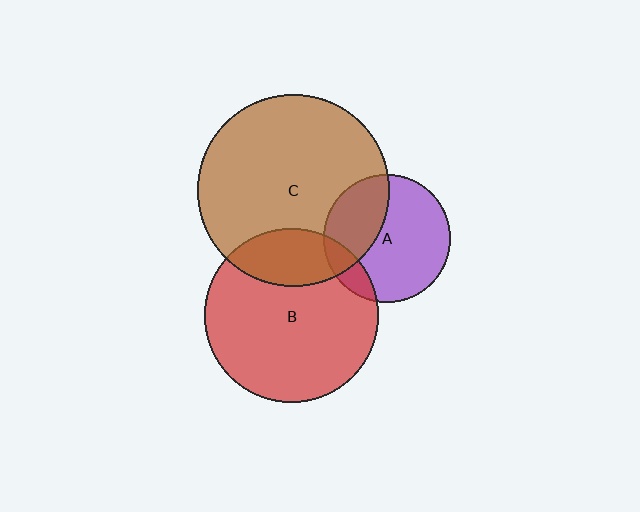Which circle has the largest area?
Circle C (brown).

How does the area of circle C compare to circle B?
Approximately 1.2 times.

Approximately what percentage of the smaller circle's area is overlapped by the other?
Approximately 35%.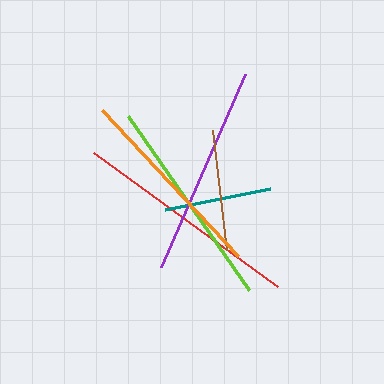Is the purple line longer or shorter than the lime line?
The lime line is longer than the purple line.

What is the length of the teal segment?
The teal segment is approximately 107 pixels long.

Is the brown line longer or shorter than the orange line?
The orange line is longer than the brown line.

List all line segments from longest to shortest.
From longest to shortest: red, lime, purple, orange, brown, teal.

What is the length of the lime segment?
The lime segment is approximately 212 pixels long.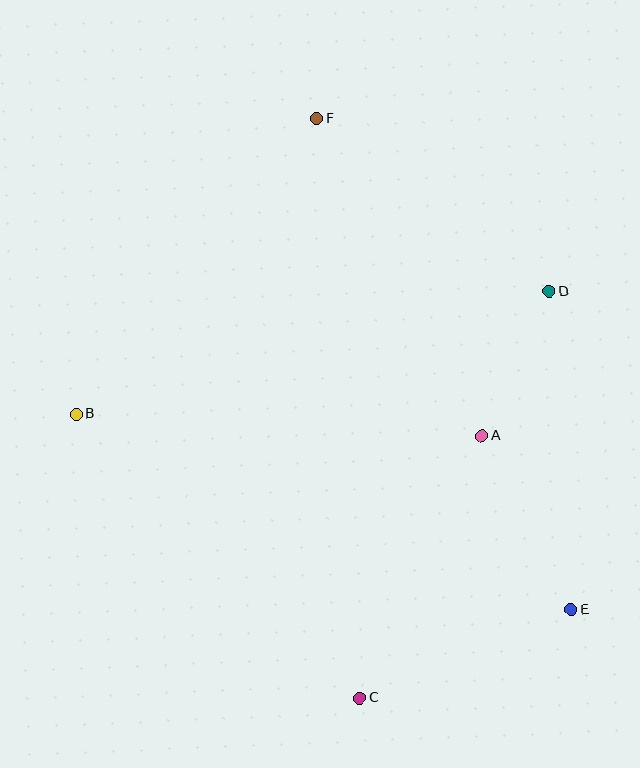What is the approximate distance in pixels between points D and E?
The distance between D and E is approximately 319 pixels.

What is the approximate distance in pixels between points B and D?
The distance between B and D is approximately 488 pixels.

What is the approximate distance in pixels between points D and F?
The distance between D and F is approximately 289 pixels.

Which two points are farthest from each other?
Points C and F are farthest from each other.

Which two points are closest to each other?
Points A and D are closest to each other.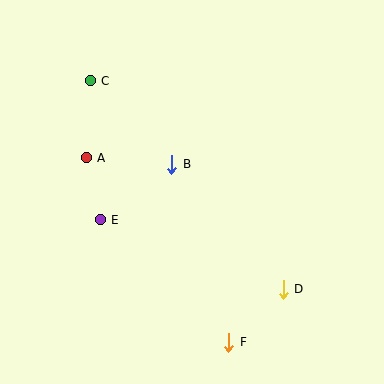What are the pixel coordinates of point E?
Point E is at (100, 220).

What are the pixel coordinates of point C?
Point C is at (90, 81).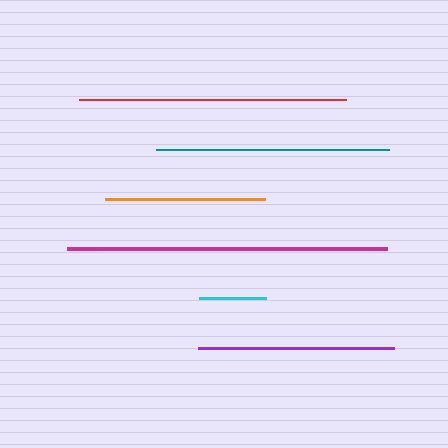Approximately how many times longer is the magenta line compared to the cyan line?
The magenta line is approximately 4.8 times the length of the cyan line.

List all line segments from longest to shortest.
From longest to shortest: magenta, red, teal, purple, orange, cyan.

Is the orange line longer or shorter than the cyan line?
The orange line is longer than the cyan line.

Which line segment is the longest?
The magenta line is the longest at approximately 320 pixels.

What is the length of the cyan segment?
The cyan segment is approximately 67 pixels long.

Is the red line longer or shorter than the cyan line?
The red line is longer than the cyan line.